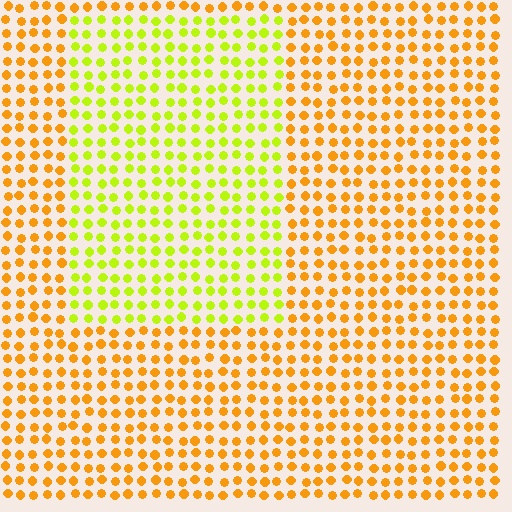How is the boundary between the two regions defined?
The boundary is defined purely by a slight shift in hue (about 40 degrees). Spacing, size, and orientation are identical on both sides.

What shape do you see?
I see a rectangle.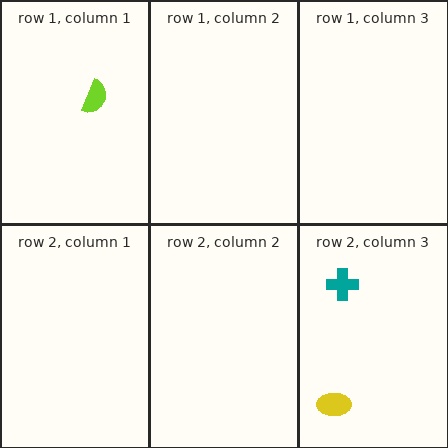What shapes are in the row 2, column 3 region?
The teal cross, the yellow ellipse.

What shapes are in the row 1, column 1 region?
The lime semicircle.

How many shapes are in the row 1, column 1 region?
1.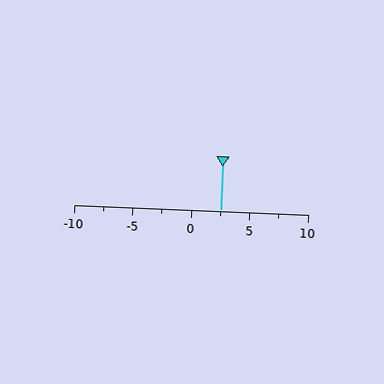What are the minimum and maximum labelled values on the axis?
The axis runs from -10 to 10.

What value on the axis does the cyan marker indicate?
The marker indicates approximately 2.5.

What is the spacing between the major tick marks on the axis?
The major ticks are spaced 5 apart.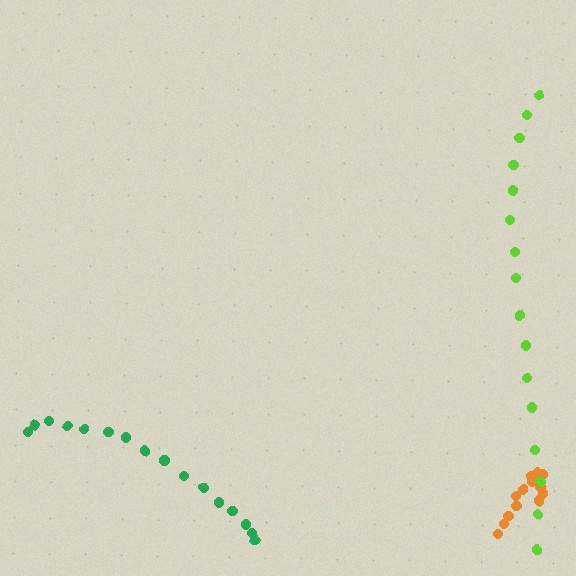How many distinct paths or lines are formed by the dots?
There are 3 distinct paths.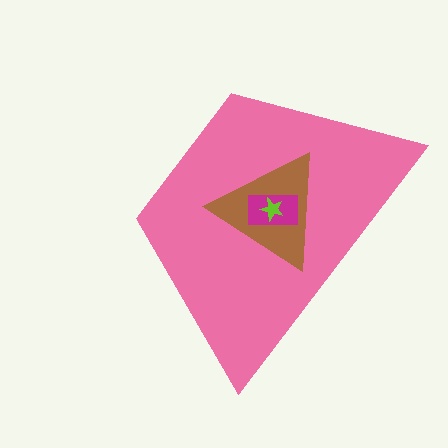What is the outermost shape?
The pink trapezoid.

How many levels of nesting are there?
4.